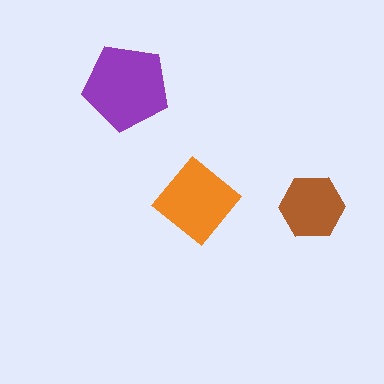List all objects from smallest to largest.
The brown hexagon, the orange diamond, the purple pentagon.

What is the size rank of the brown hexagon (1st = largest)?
3rd.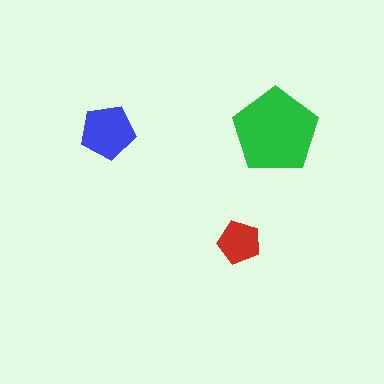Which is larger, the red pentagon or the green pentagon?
The green one.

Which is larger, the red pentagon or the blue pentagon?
The blue one.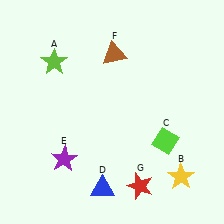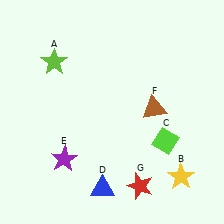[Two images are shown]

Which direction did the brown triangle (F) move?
The brown triangle (F) moved down.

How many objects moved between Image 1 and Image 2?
1 object moved between the two images.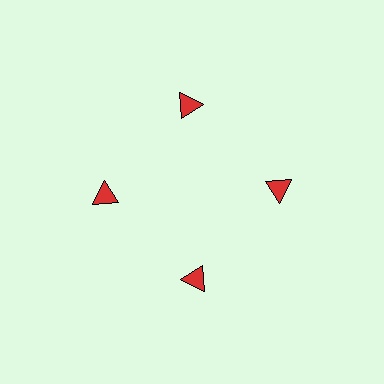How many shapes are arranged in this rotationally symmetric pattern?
There are 4 shapes, arranged in 4 groups of 1.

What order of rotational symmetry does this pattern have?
This pattern has 4-fold rotational symmetry.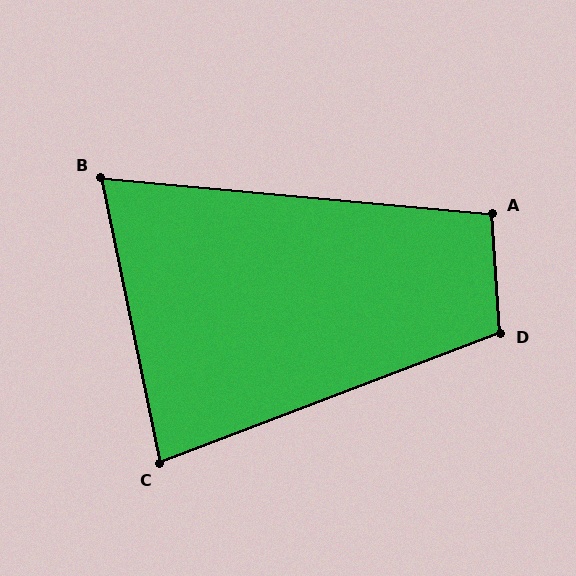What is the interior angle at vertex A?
Approximately 99 degrees (obtuse).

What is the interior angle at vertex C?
Approximately 81 degrees (acute).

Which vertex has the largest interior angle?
D, at approximately 107 degrees.